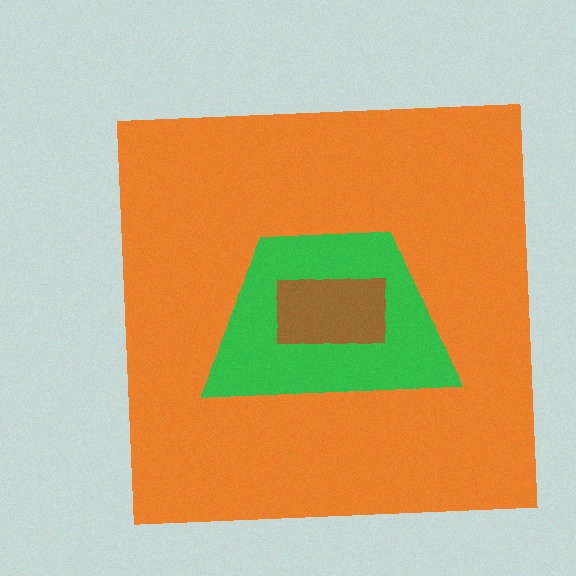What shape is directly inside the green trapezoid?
The brown rectangle.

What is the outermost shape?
The orange square.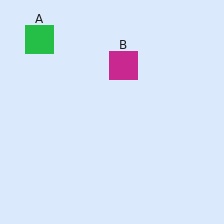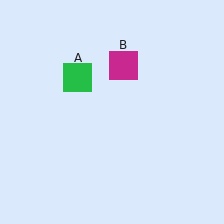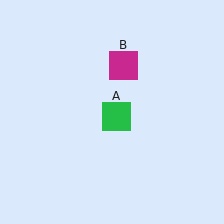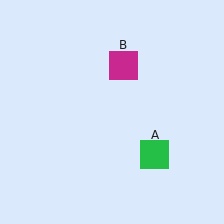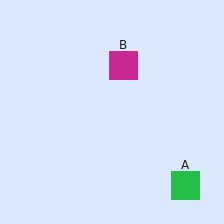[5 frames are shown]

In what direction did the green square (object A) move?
The green square (object A) moved down and to the right.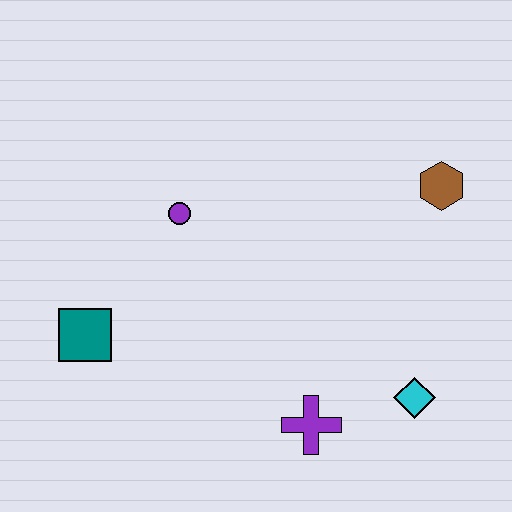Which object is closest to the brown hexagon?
The cyan diamond is closest to the brown hexagon.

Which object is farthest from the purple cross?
The brown hexagon is farthest from the purple cross.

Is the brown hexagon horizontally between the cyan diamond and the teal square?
No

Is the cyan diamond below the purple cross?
No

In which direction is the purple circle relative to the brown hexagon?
The purple circle is to the left of the brown hexagon.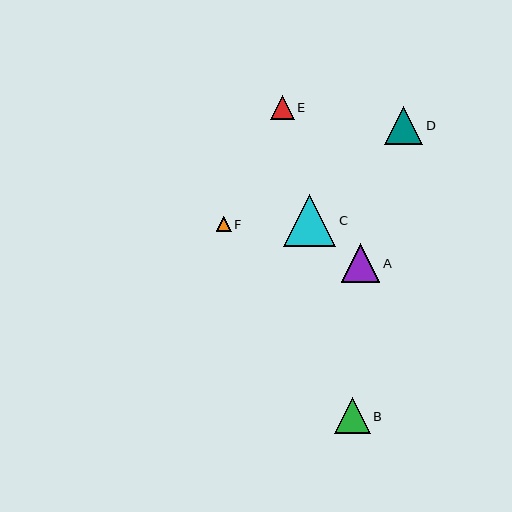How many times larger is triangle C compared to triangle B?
Triangle C is approximately 1.4 times the size of triangle B.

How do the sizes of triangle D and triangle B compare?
Triangle D and triangle B are approximately the same size.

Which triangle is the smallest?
Triangle F is the smallest with a size of approximately 15 pixels.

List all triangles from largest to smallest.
From largest to smallest: C, A, D, B, E, F.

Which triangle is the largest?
Triangle C is the largest with a size of approximately 52 pixels.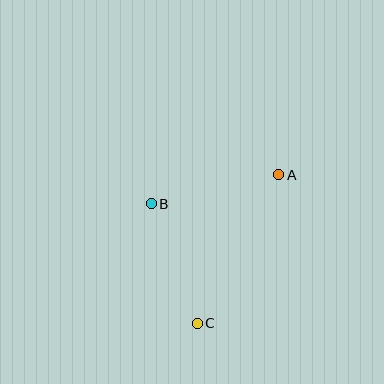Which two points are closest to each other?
Points B and C are closest to each other.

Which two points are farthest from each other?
Points A and C are farthest from each other.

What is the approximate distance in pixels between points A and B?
The distance between A and B is approximately 131 pixels.